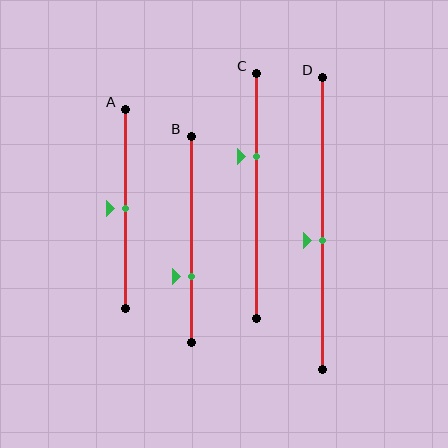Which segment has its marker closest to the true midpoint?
Segment A has its marker closest to the true midpoint.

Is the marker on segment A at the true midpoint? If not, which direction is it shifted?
Yes, the marker on segment A is at the true midpoint.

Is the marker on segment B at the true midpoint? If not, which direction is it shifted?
No, the marker on segment B is shifted downward by about 18% of the segment length.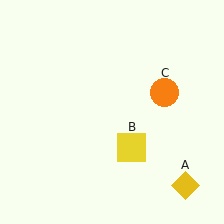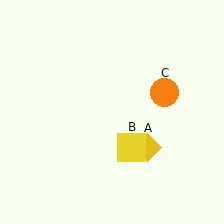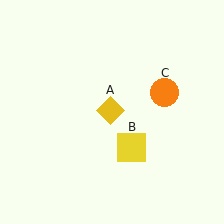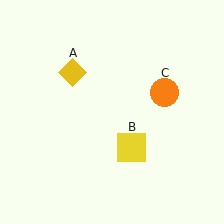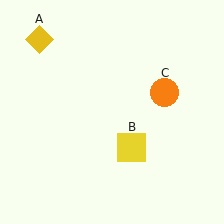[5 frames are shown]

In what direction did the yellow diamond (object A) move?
The yellow diamond (object A) moved up and to the left.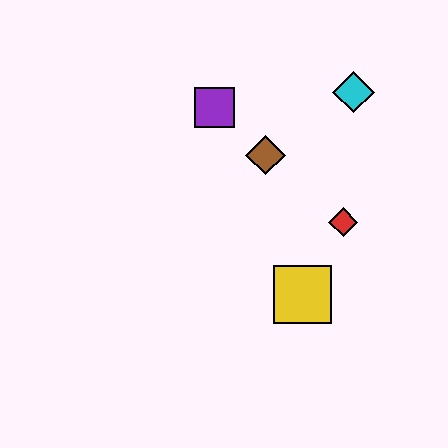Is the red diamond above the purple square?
No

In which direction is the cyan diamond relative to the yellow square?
The cyan diamond is above the yellow square.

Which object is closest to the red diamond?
The yellow square is closest to the red diamond.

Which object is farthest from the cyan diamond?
The yellow square is farthest from the cyan diamond.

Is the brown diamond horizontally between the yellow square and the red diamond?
No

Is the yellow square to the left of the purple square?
No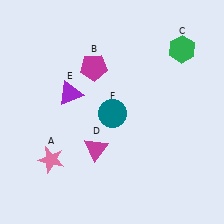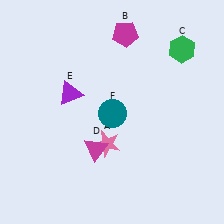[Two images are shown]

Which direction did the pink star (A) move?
The pink star (A) moved right.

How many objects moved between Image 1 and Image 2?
2 objects moved between the two images.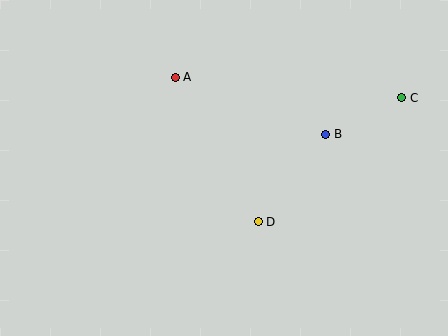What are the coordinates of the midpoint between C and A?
The midpoint between C and A is at (288, 88).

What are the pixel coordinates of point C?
Point C is at (402, 98).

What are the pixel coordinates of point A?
Point A is at (175, 77).